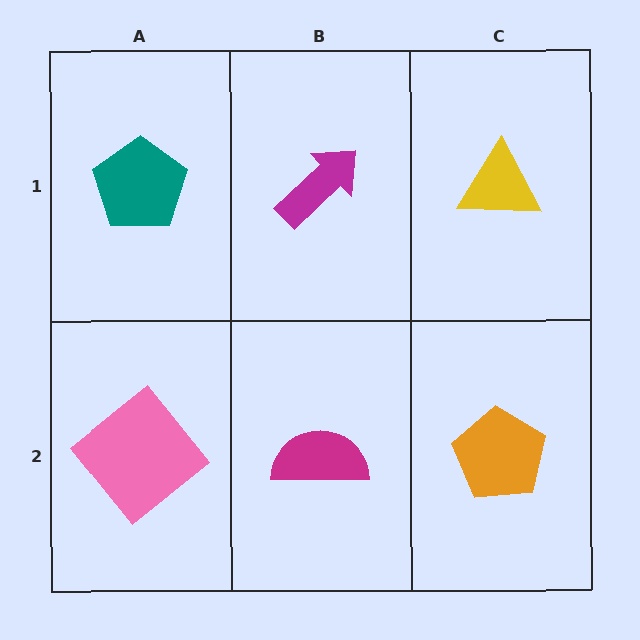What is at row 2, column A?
A pink diamond.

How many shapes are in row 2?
3 shapes.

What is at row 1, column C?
A yellow triangle.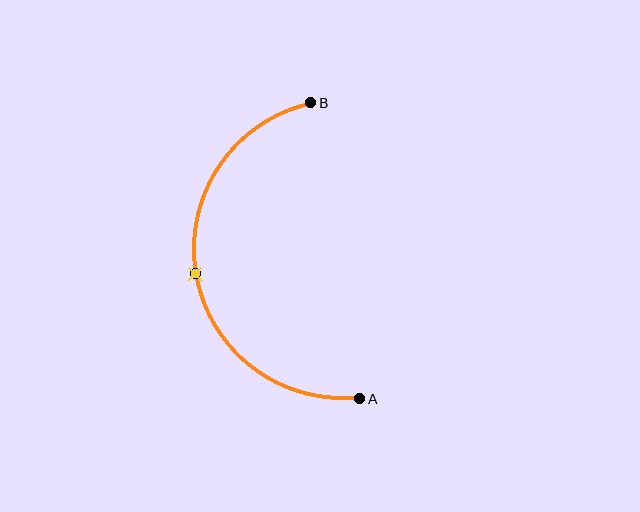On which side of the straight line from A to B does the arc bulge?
The arc bulges to the left of the straight line connecting A and B.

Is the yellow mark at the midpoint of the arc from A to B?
Yes. The yellow mark lies on the arc at equal arc-length from both A and B — it is the arc midpoint.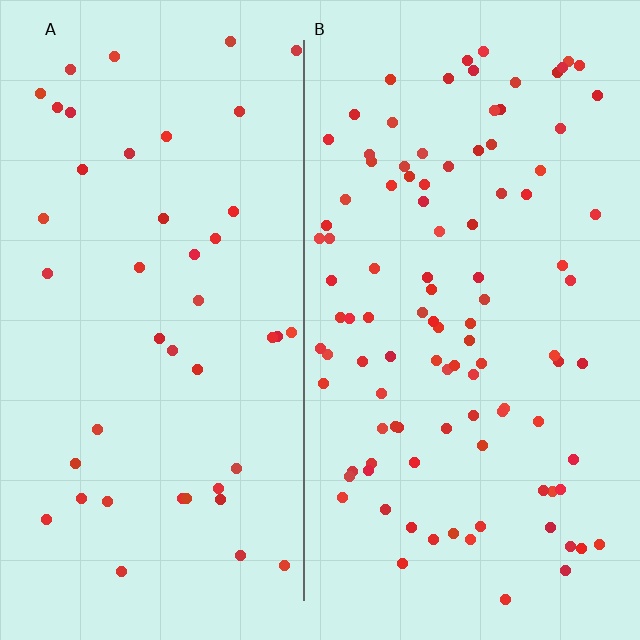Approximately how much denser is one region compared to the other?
Approximately 2.3× — region B over region A.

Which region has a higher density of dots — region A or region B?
B (the right).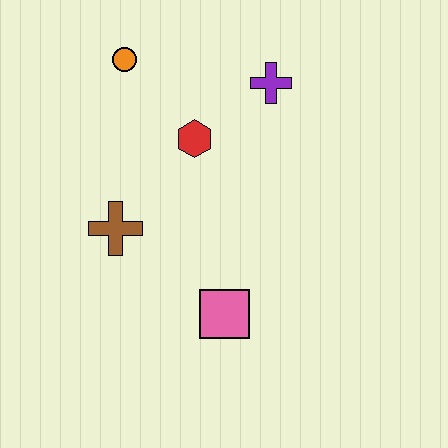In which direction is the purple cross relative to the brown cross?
The purple cross is to the right of the brown cross.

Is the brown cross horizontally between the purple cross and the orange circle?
No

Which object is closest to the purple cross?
The red hexagon is closest to the purple cross.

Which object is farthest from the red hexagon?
The pink square is farthest from the red hexagon.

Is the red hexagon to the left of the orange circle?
No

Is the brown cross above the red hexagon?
No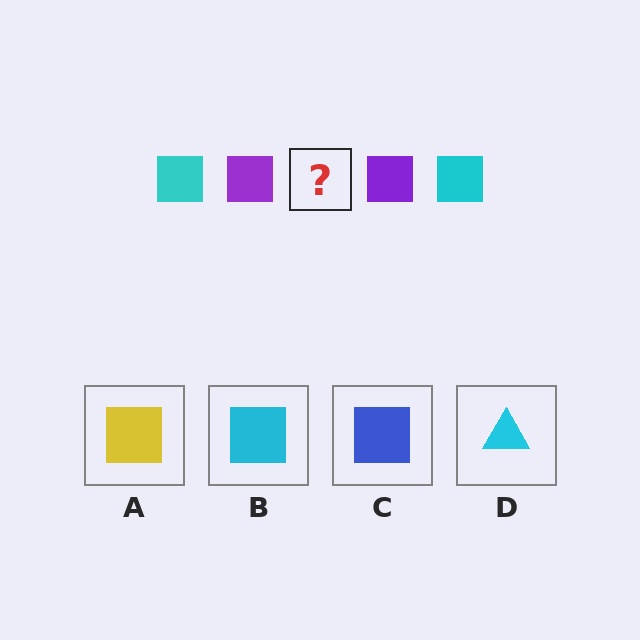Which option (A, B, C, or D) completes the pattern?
B.